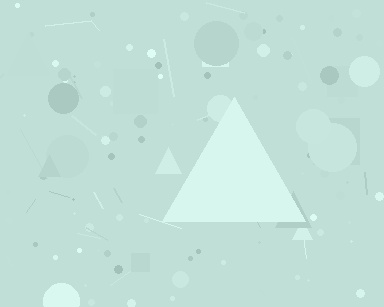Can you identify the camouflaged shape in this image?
The camouflaged shape is a triangle.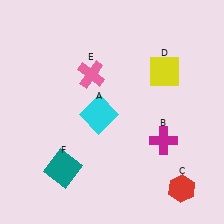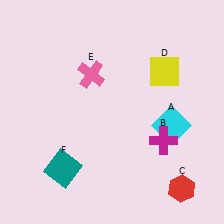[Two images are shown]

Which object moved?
The cyan square (A) moved right.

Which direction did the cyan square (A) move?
The cyan square (A) moved right.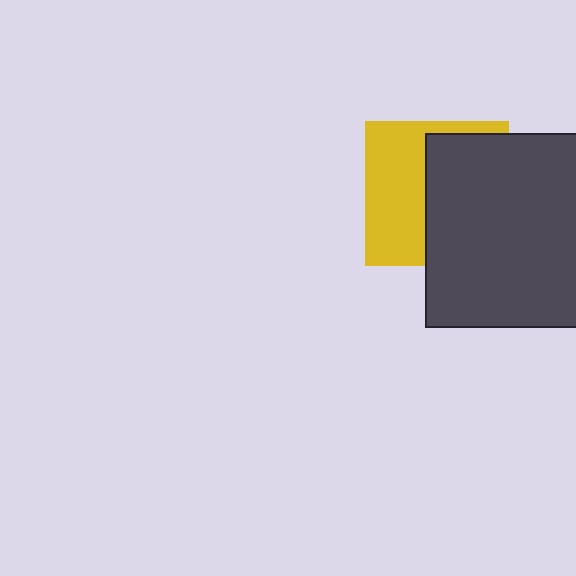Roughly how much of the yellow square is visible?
About half of it is visible (roughly 47%).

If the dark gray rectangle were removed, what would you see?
You would see the complete yellow square.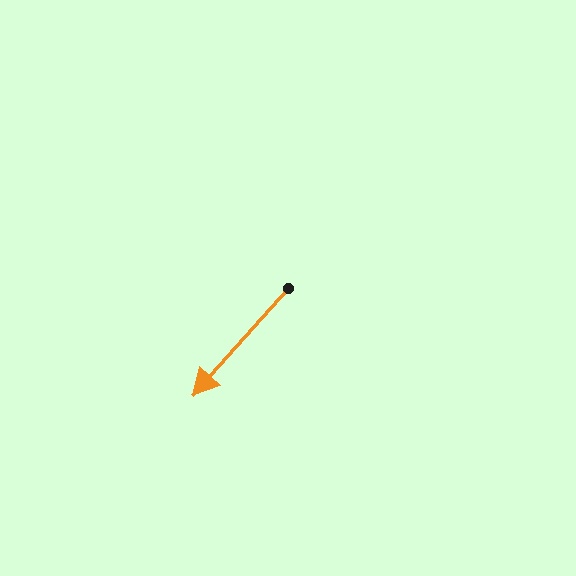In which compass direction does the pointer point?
Southwest.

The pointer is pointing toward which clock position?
Roughly 7 o'clock.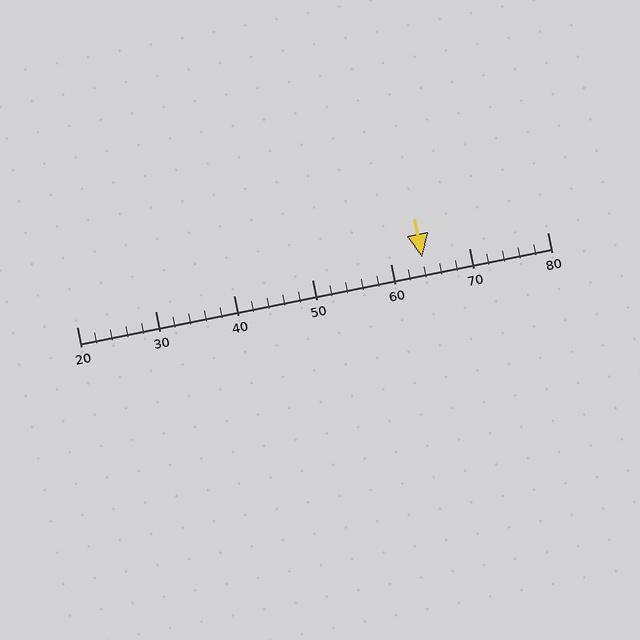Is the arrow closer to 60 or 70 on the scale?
The arrow is closer to 60.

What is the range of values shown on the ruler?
The ruler shows values from 20 to 80.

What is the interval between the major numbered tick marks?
The major tick marks are spaced 10 units apart.